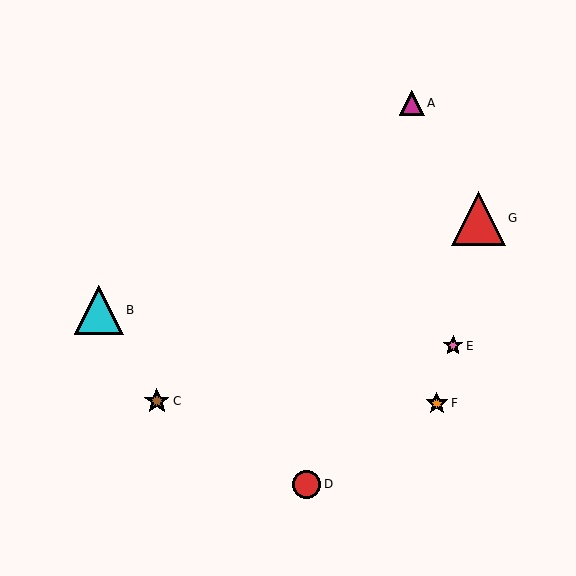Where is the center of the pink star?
The center of the pink star is at (453, 346).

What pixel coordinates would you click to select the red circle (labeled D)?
Click at (307, 484) to select the red circle D.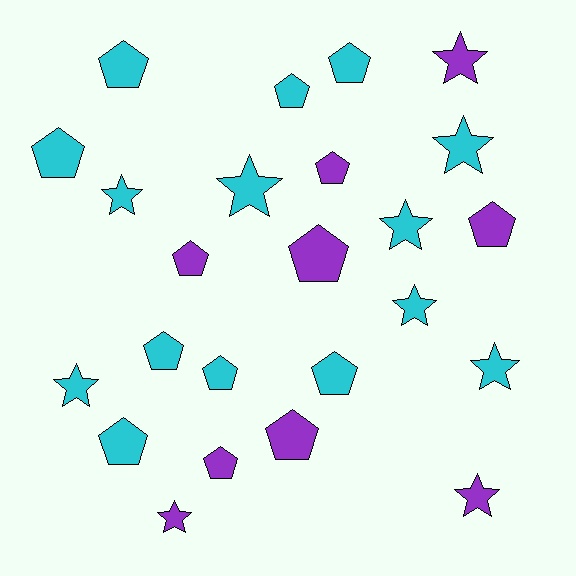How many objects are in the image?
There are 24 objects.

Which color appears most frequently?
Cyan, with 15 objects.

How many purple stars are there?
There are 3 purple stars.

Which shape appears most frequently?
Pentagon, with 14 objects.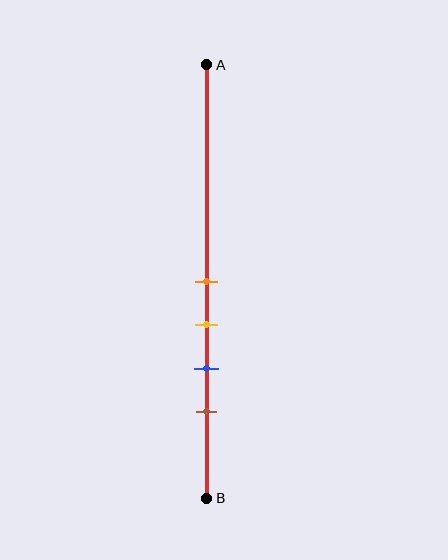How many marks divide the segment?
There are 4 marks dividing the segment.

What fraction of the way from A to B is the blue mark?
The blue mark is approximately 70% (0.7) of the way from A to B.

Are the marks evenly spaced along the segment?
Yes, the marks are approximately evenly spaced.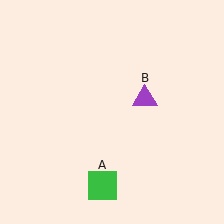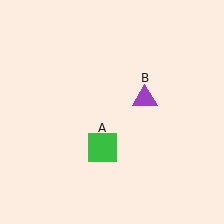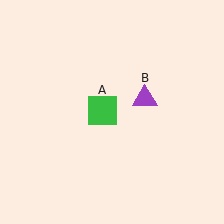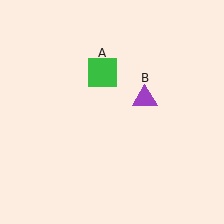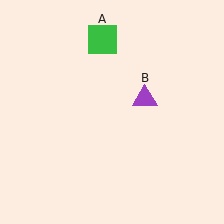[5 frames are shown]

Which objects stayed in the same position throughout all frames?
Purple triangle (object B) remained stationary.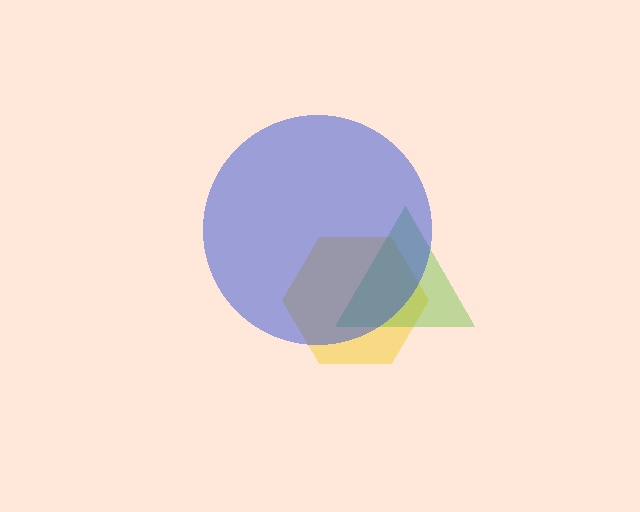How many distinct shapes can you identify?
There are 3 distinct shapes: a yellow hexagon, a lime triangle, a blue circle.